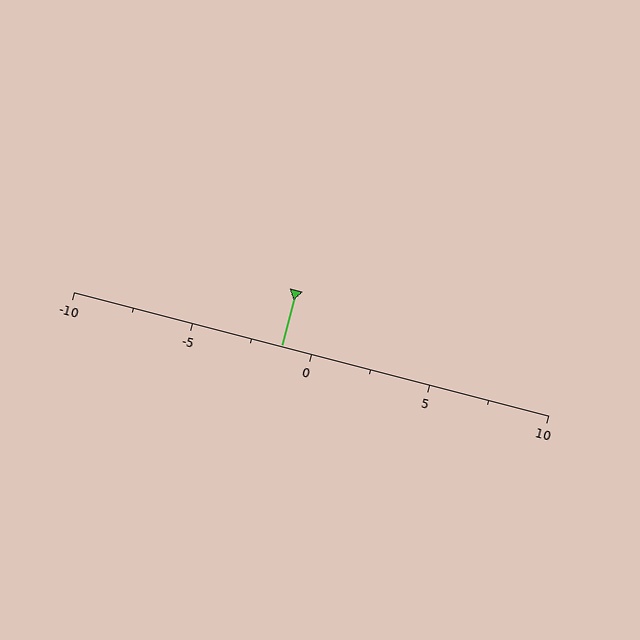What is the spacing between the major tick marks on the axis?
The major ticks are spaced 5 apart.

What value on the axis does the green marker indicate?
The marker indicates approximately -1.2.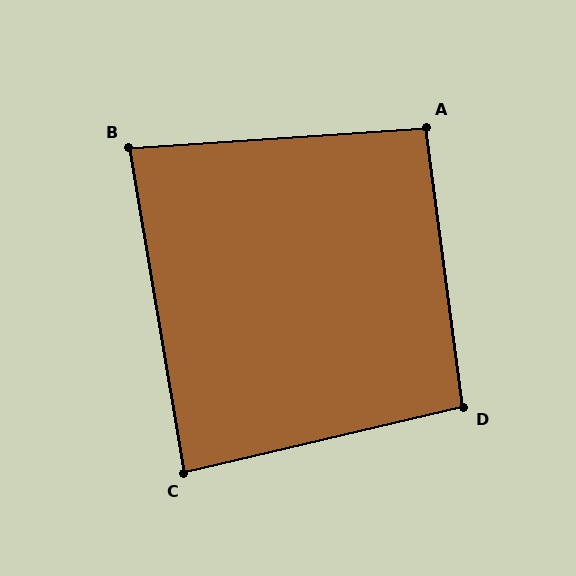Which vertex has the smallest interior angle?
B, at approximately 84 degrees.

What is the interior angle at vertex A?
Approximately 94 degrees (approximately right).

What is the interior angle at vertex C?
Approximately 86 degrees (approximately right).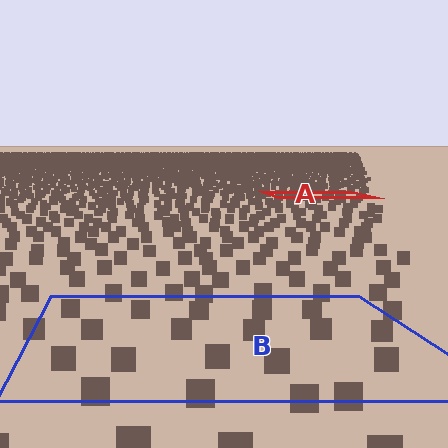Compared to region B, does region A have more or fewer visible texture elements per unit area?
Region A has more texture elements per unit area — they are packed more densely because it is farther away.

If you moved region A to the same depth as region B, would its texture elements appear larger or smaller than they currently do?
They would appear larger. At a closer depth, the same texture elements are projected at a bigger on-screen size.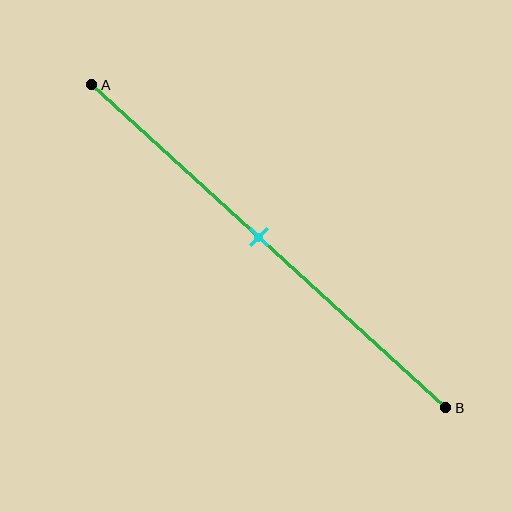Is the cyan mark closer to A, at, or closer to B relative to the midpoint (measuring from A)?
The cyan mark is approximately at the midpoint of segment AB.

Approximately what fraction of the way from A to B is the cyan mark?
The cyan mark is approximately 45% of the way from A to B.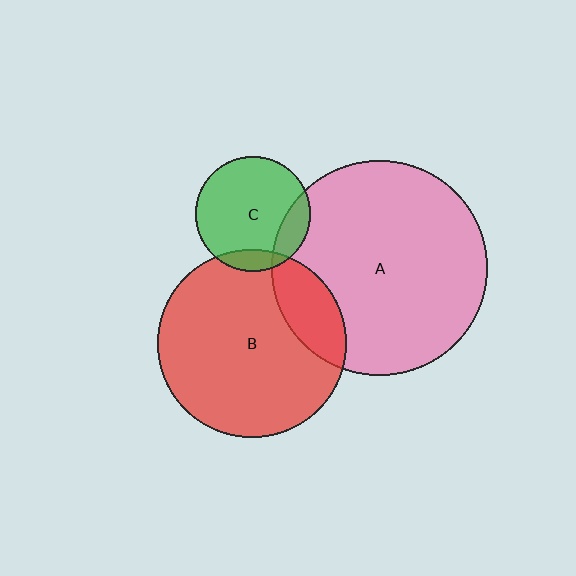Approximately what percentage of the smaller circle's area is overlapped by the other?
Approximately 15%.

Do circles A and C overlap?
Yes.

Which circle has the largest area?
Circle A (pink).